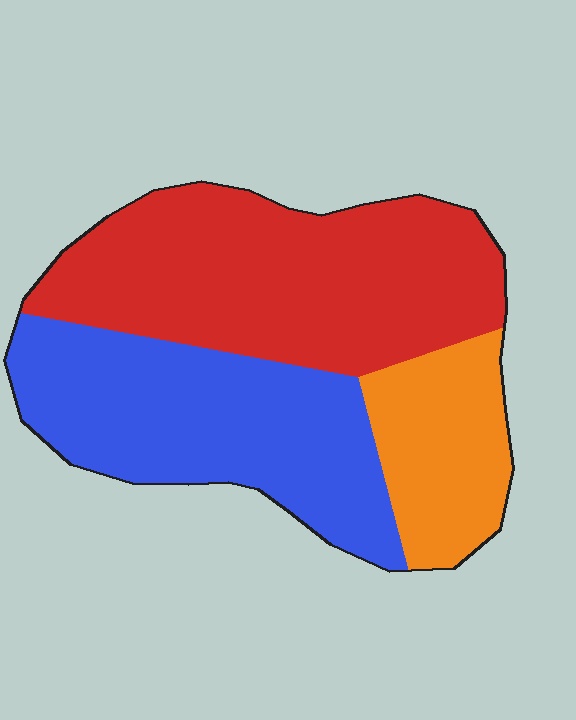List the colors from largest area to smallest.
From largest to smallest: red, blue, orange.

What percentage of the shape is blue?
Blue takes up between a third and a half of the shape.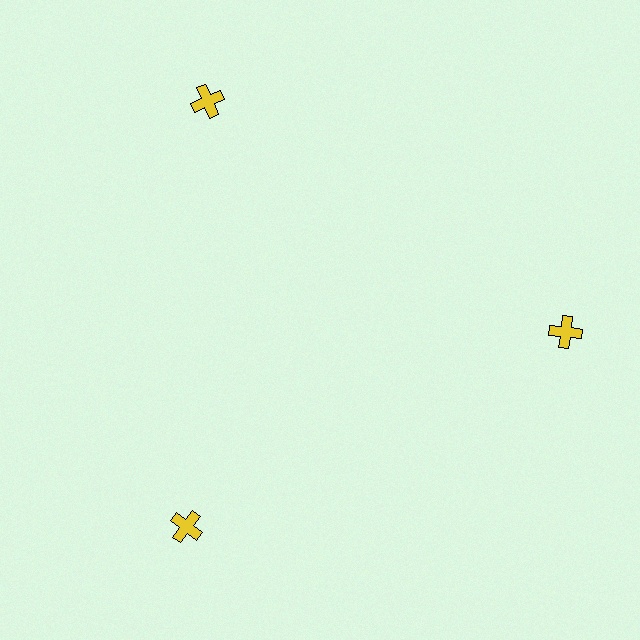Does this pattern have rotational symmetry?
Yes, this pattern has 3-fold rotational symmetry. It looks the same after rotating 120 degrees around the center.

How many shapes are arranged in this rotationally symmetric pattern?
There are 3 shapes, arranged in 3 groups of 1.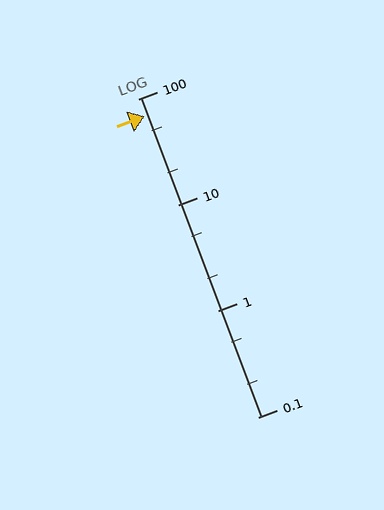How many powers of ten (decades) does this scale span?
The scale spans 3 decades, from 0.1 to 100.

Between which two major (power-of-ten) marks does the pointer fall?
The pointer is between 10 and 100.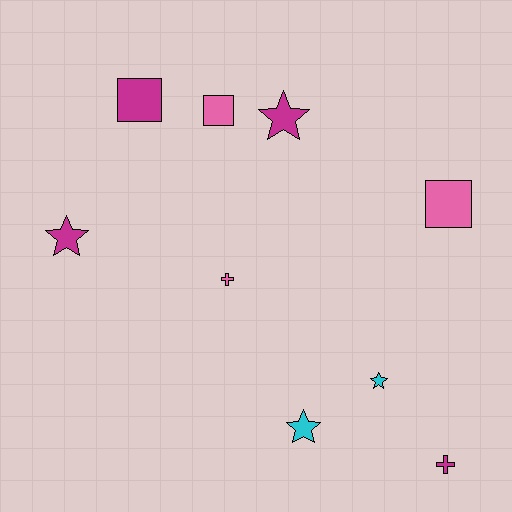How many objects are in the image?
There are 9 objects.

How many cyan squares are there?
There are no cyan squares.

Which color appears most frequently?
Magenta, with 4 objects.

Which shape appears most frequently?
Star, with 4 objects.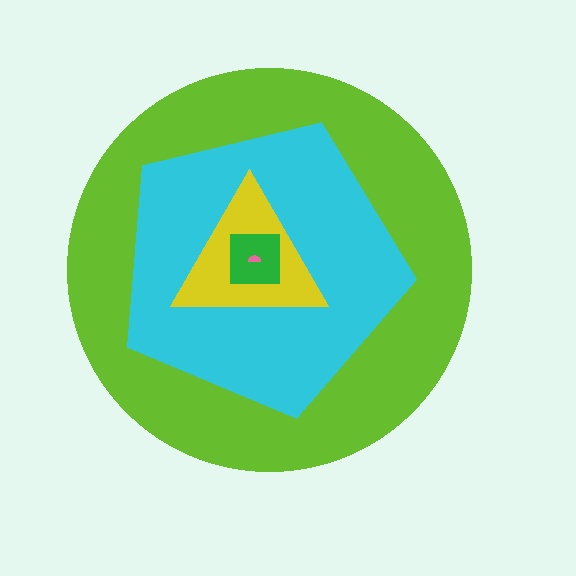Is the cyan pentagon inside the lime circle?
Yes.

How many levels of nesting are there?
5.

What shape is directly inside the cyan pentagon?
The yellow triangle.